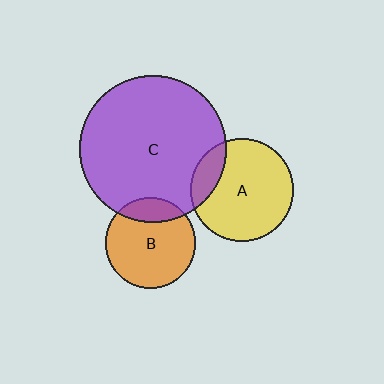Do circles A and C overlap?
Yes.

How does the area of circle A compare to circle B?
Approximately 1.3 times.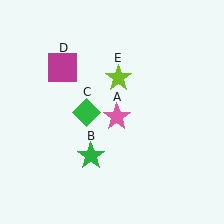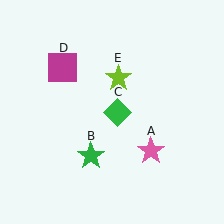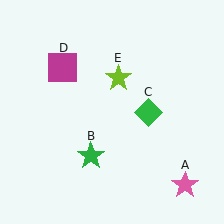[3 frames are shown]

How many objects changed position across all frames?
2 objects changed position: pink star (object A), green diamond (object C).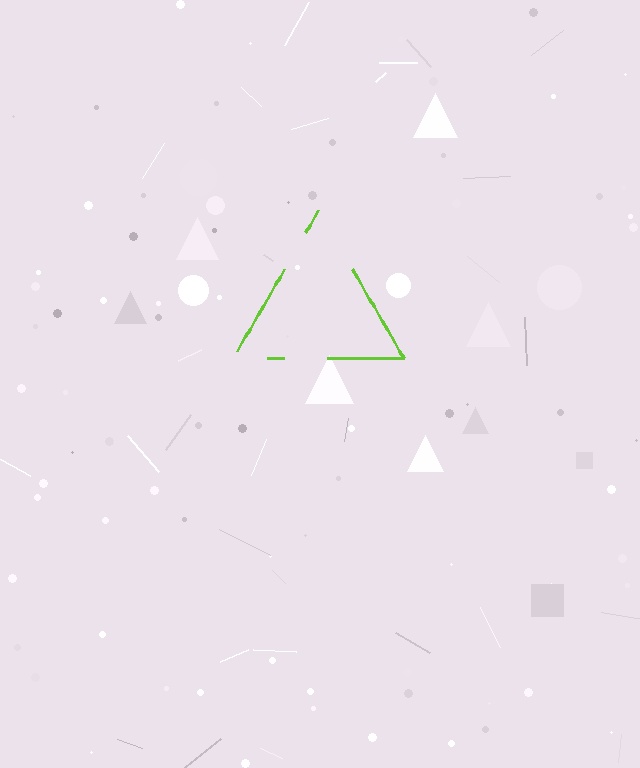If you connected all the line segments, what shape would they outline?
They would outline a triangle.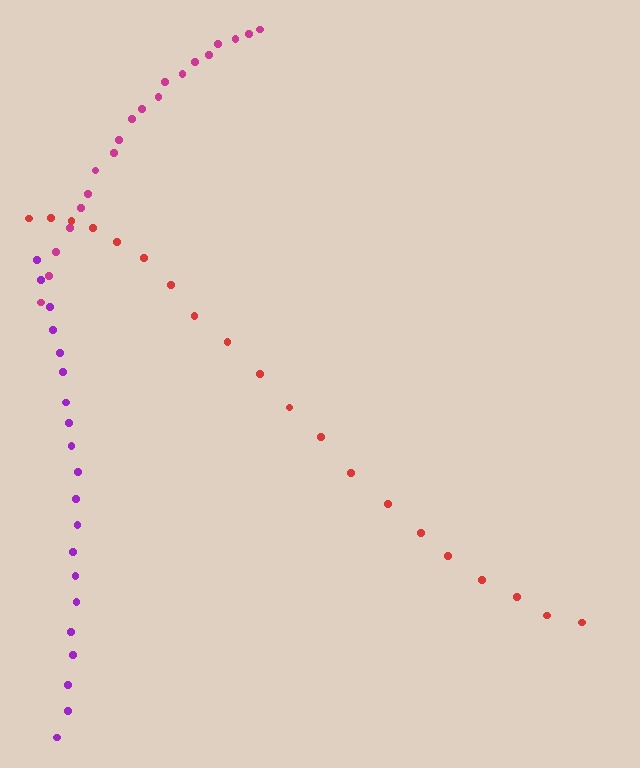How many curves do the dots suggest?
There are 3 distinct paths.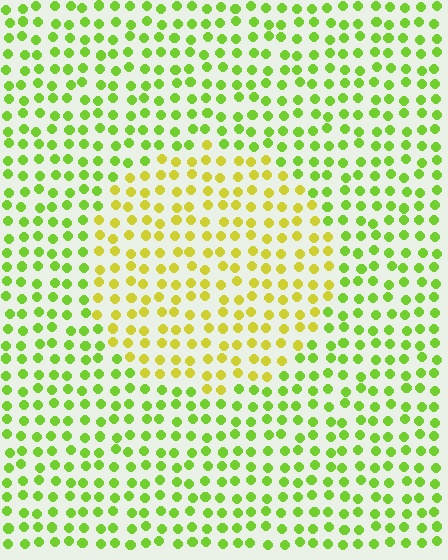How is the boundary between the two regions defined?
The boundary is defined purely by a slight shift in hue (about 35 degrees). Spacing, size, and orientation are identical on both sides.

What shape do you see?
I see a circle.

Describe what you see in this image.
The image is filled with small lime elements in a uniform arrangement. A circle-shaped region is visible where the elements are tinted to a slightly different hue, forming a subtle color boundary.